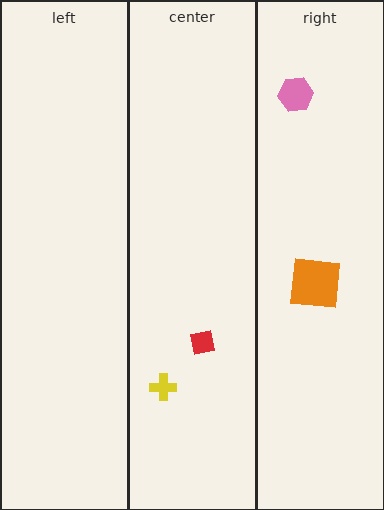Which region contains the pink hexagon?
The right region.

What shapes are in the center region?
The yellow cross, the red square.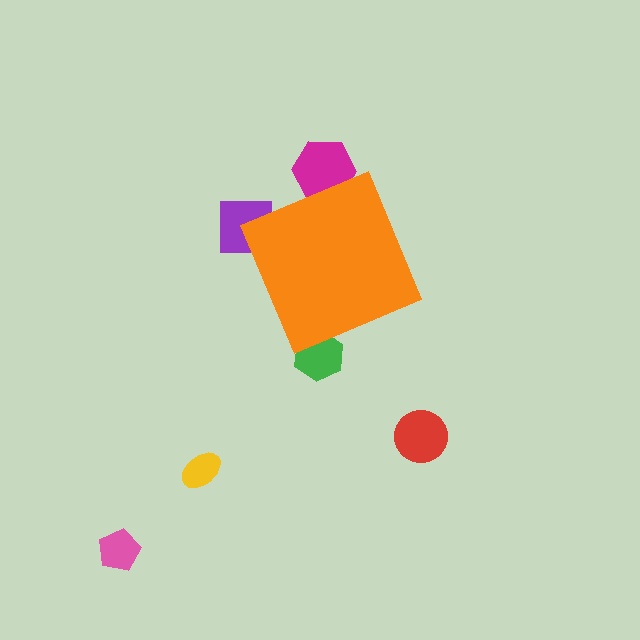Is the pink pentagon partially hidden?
No, the pink pentagon is fully visible.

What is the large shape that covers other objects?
An orange diamond.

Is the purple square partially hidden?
Yes, the purple square is partially hidden behind the orange diamond.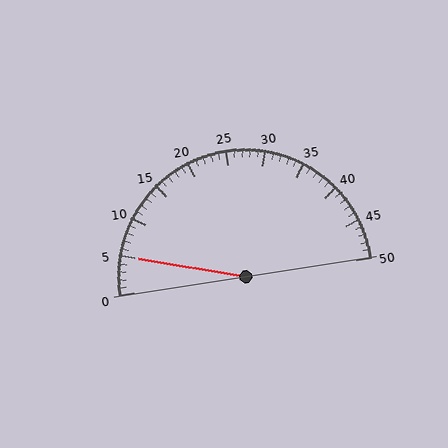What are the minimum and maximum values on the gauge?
The gauge ranges from 0 to 50.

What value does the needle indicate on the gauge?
The needle indicates approximately 5.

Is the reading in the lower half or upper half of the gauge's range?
The reading is in the lower half of the range (0 to 50).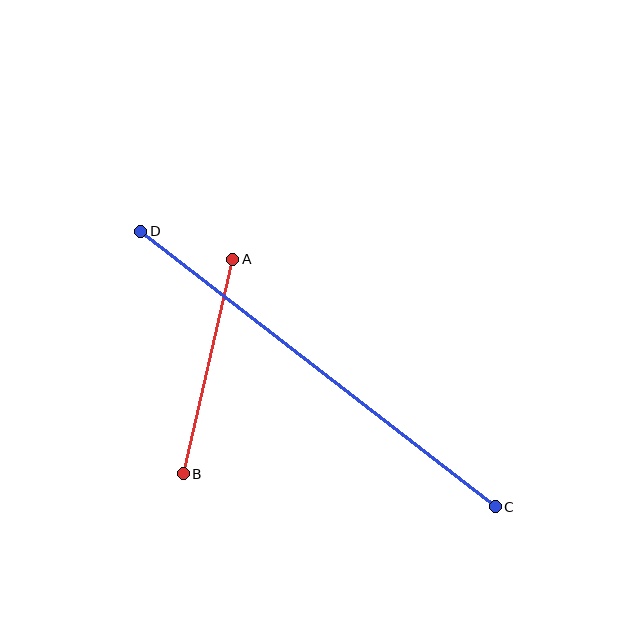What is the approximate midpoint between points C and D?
The midpoint is at approximately (318, 369) pixels.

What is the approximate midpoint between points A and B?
The midpoint is at approximately (208, 366) pixels.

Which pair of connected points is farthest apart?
Points C and D are farthest apart.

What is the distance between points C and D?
The distance is approximately 449 pixels.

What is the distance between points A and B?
The distance is approximately 220 pixels.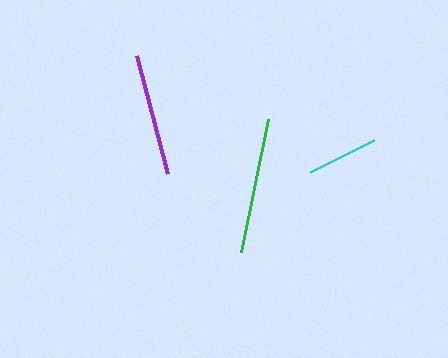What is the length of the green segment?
The green segment is approximately 136 pixels long.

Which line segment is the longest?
The green line is the longest at approximately 136 pixels.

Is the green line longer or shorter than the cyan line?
The green line is longer than the cyan line.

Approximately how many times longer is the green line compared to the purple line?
The green line is approximately 1.1 times the length of the purple line.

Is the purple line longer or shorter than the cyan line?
The purple line is longer than the cyan line.